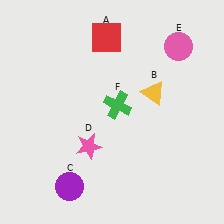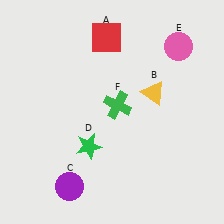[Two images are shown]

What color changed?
The star (D) changed from pink in Image 1 to green in Image 2.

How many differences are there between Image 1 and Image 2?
There is 1 difference between the two images.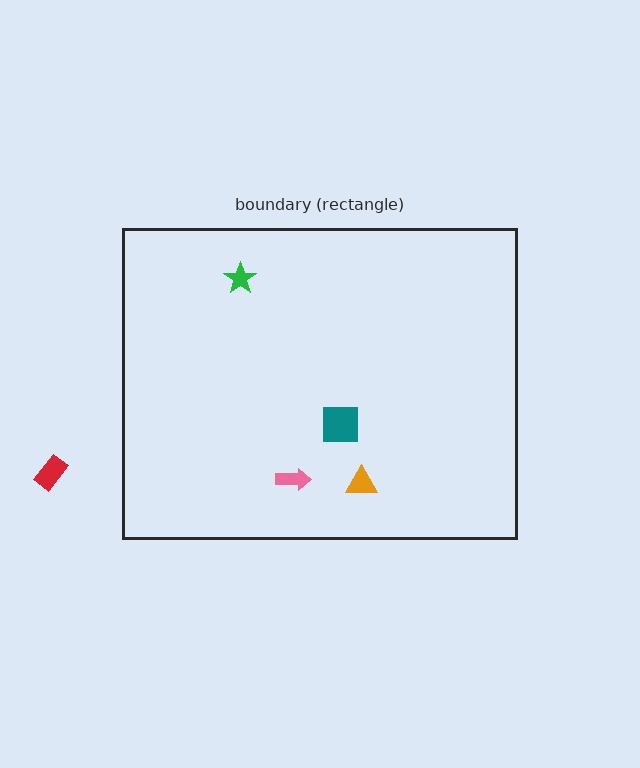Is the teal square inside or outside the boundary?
Inside.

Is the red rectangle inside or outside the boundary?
Outside.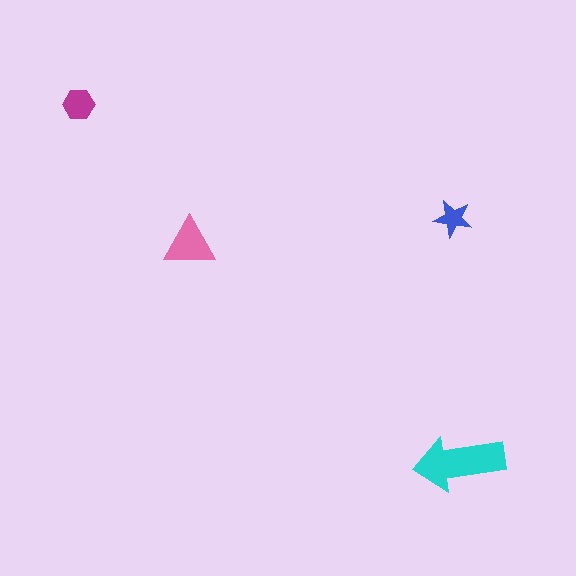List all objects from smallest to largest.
The blue star, the magenta hexagon, the pink triangle, the cyan arrow.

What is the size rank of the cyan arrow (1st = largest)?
1st.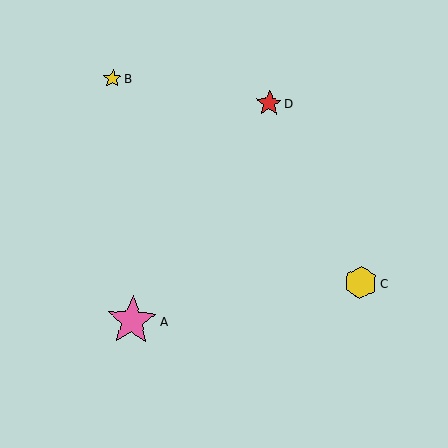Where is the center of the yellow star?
The center of the yellow star is at (112, 79).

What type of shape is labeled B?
Shape B is a yellow star.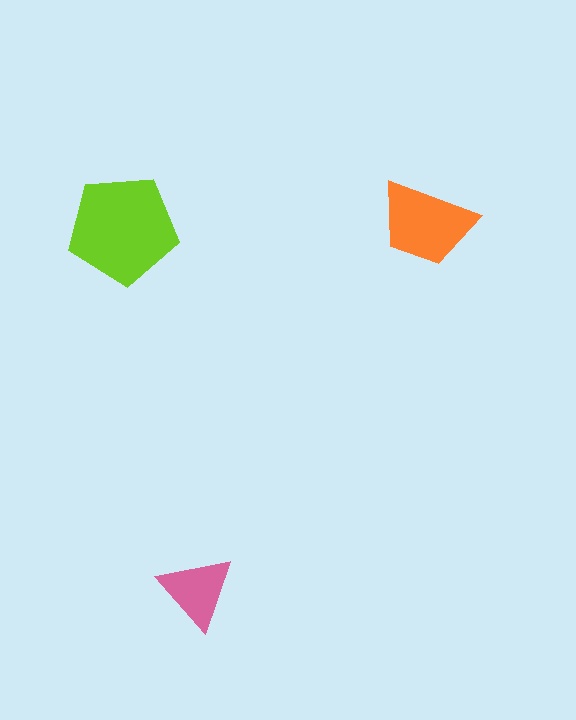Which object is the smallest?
The pink triangle.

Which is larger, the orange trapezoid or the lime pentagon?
The lime pentagon.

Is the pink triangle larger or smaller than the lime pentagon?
Smaller.